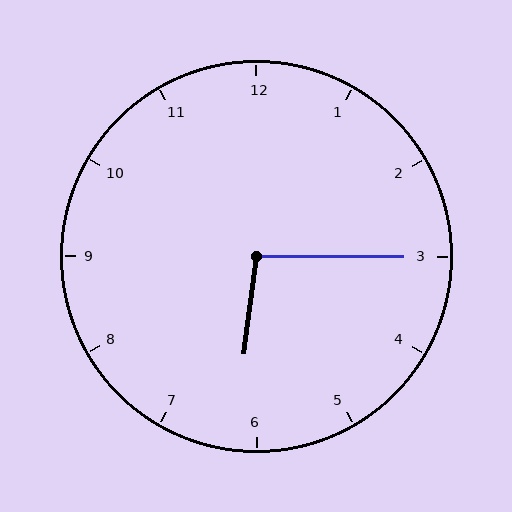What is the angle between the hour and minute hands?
Approximately 98 degrees.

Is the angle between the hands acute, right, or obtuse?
It is obtuse.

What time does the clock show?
6:15.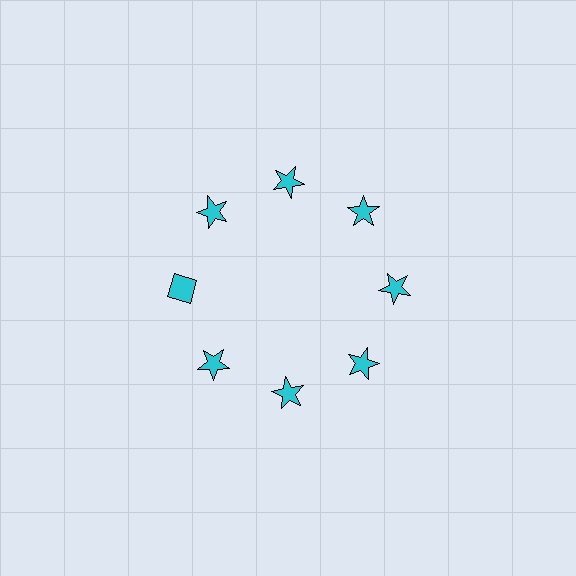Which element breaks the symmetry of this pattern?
The cyan diamond at roughly the 9 o'clock position breaks the symmetry. All other shapes are cyan stars.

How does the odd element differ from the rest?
It has a different shape: diamond instead of star.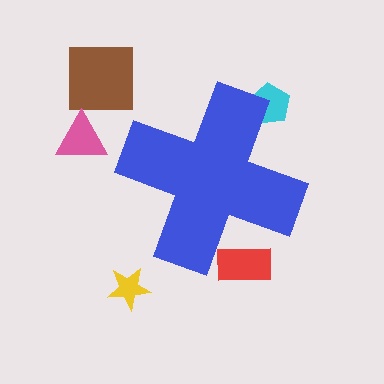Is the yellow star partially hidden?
No, the yellow star is fully visible.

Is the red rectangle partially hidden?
Yes, the red rectangle is partially hidden behind the blue cross.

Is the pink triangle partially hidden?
No, the pink triangle is fully visible.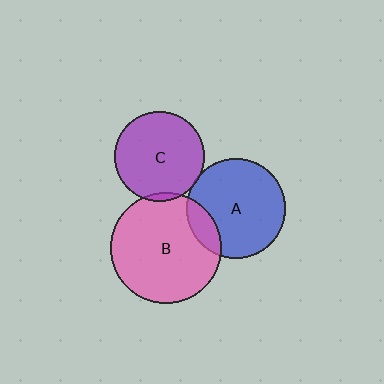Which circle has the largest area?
Circle B (pink).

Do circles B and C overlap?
Yes.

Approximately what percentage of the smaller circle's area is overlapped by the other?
Approximately 5%.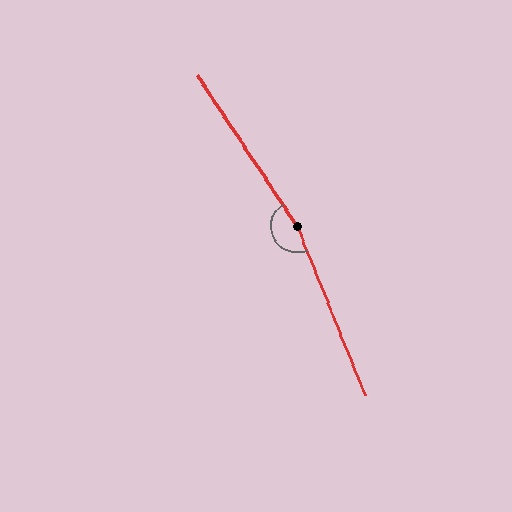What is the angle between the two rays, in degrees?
Approximately 168 degrees.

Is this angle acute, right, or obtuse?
It is obtuse.